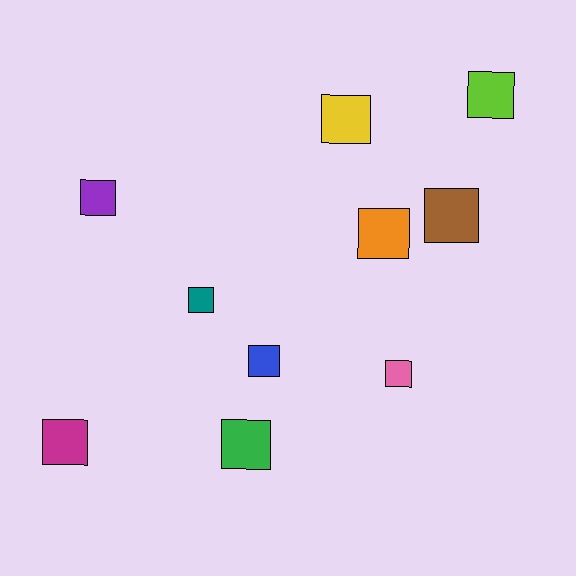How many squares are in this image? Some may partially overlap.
There are 10 squares.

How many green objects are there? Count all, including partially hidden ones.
There is 1 green object.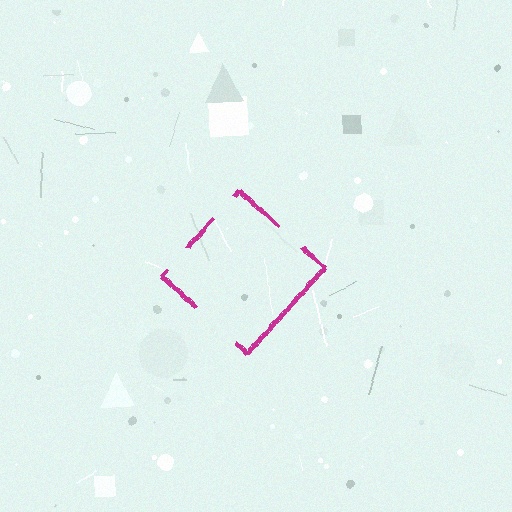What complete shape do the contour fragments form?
The contour fragments form a diamond.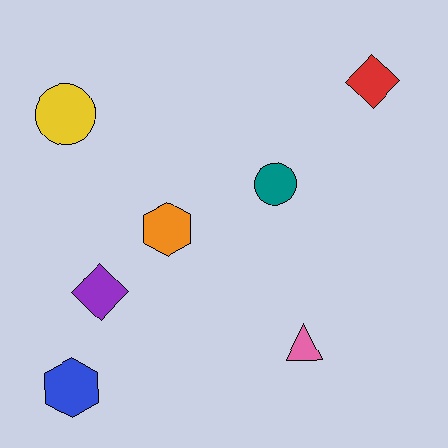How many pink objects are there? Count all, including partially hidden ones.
There is 1 pink object.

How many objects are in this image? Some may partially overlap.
There are 7 objects.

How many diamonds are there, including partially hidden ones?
There are 2 diamonds.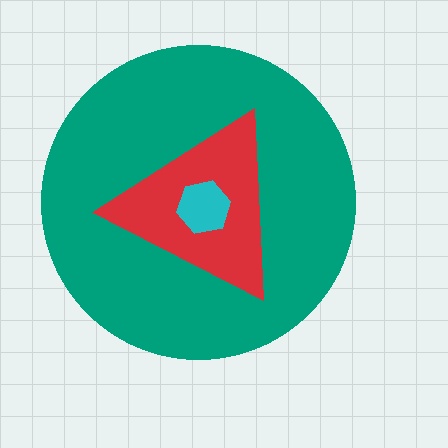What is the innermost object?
The cyan hexagon.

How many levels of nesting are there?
3.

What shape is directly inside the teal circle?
The red triangle.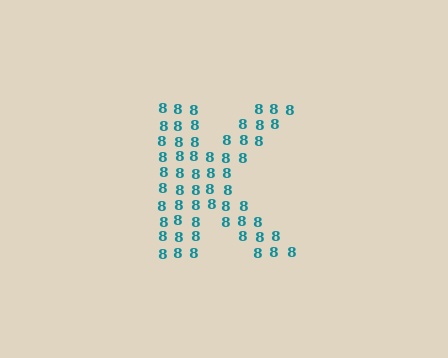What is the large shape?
The large shape is the letter K.